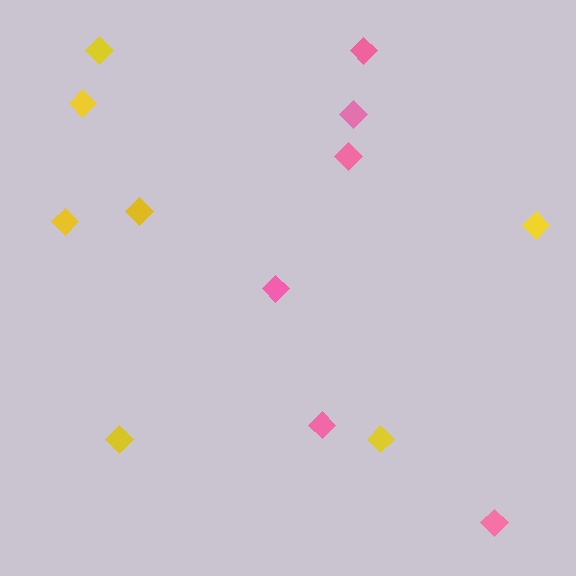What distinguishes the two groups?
There are 2 groups: one group of pink diamonds (6) and one group of yellow diamonds (7).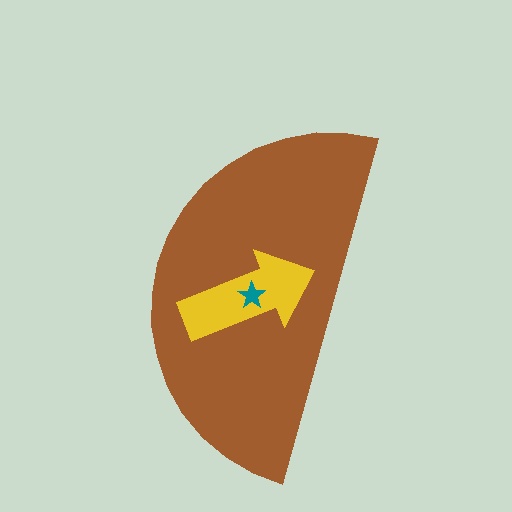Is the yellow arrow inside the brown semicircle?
Yes.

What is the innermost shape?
The teal star.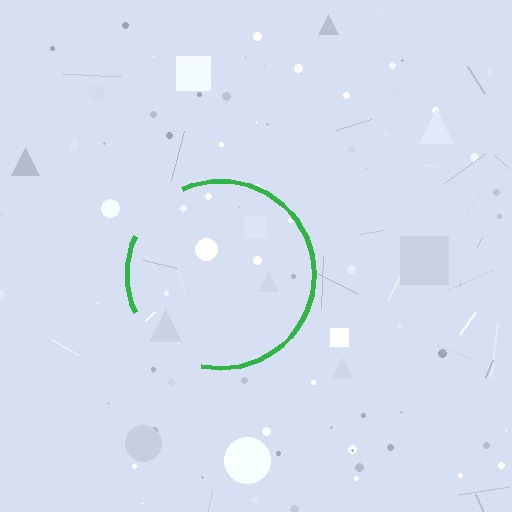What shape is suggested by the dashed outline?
The dashed outline suggests a circle.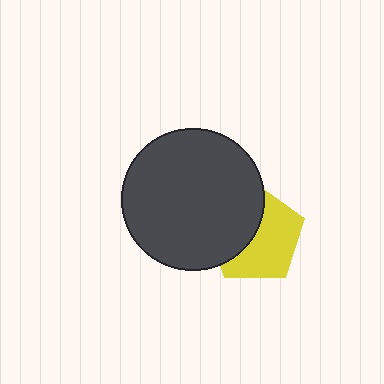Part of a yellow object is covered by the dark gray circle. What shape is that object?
It is a pentagon.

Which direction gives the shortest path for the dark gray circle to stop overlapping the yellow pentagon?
Moving left gives the shortest separation.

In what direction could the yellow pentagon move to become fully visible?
The yellow pentagon could move right. That would shift it out from behind the dark gray circle entirely.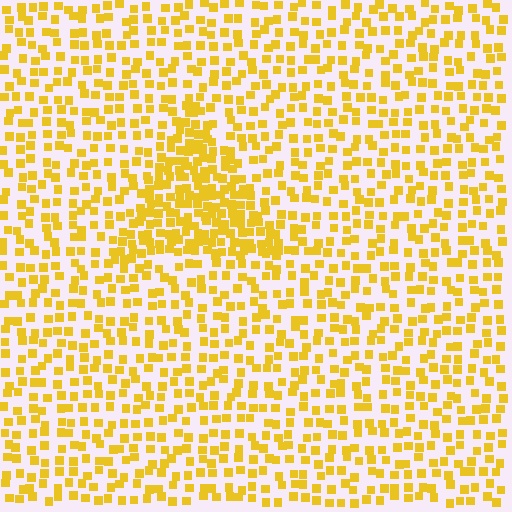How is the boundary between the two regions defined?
The boundary is defined by a change in element density (approximately 2.0x ratio). All elements are the same color, size, and shape.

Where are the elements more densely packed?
The elements are more densely packed inside the triangle boundary.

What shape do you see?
I see a triangle.